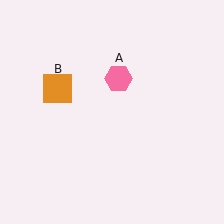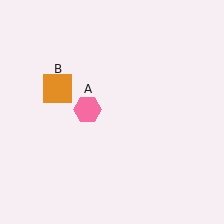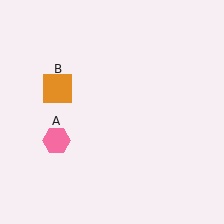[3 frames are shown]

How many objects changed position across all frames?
1 object changed position: pink hexagon (object A).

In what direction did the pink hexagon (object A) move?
The pink hexagon (object A) moved down and to the left.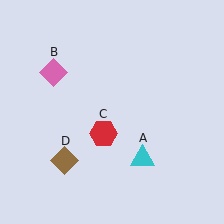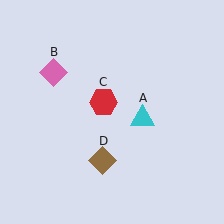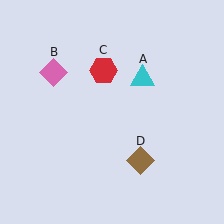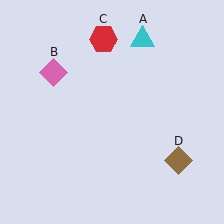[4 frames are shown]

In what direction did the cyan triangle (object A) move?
The cyan triangle (object A) moved up.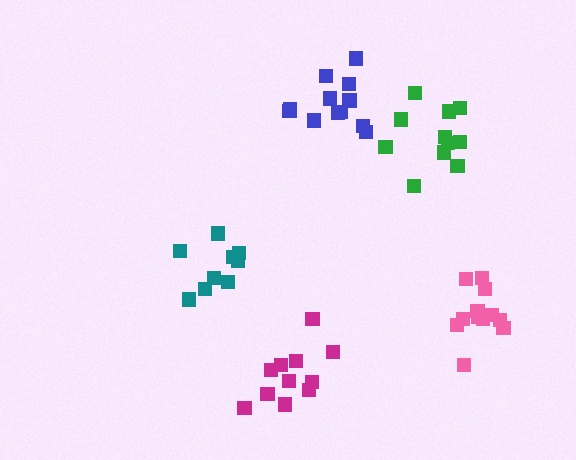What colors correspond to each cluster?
The clusters are colored: green, teal, magenta, blue, pink.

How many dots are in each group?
Group 1: 12 dots, Group 2: 9 dots, Group 3: 11 dots, Group 4: 12 dots, Group 5: 12 dots (56 total).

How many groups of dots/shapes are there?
There are 5 groups.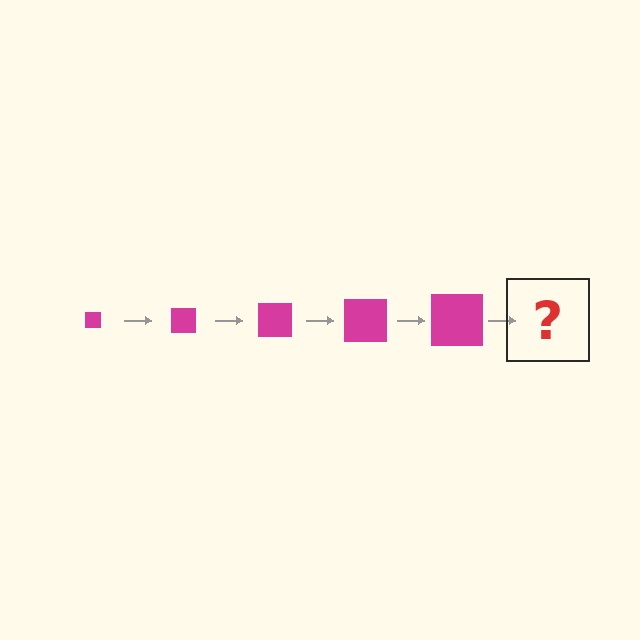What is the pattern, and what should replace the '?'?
The pattern is that the square gets progressively larger each step. The '?' should be a magenta square, larger than the previous one.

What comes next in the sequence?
The next element should be a magenta square, larger than the previous one.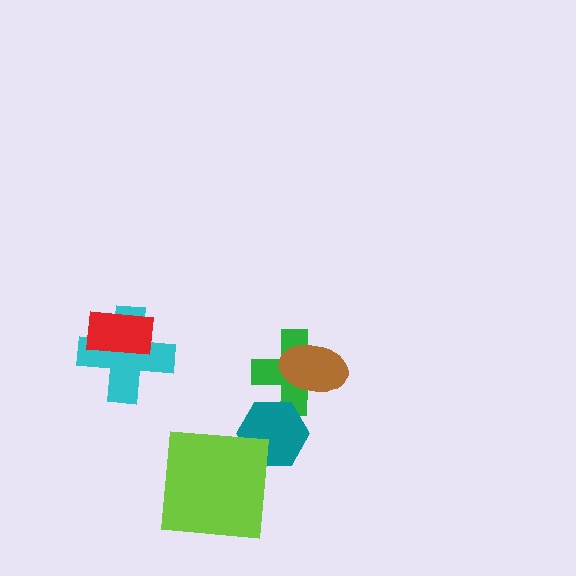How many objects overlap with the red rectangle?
1 object overlaps with the red rectangle.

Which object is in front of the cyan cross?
The red rectangle is in front of the cyan cross.